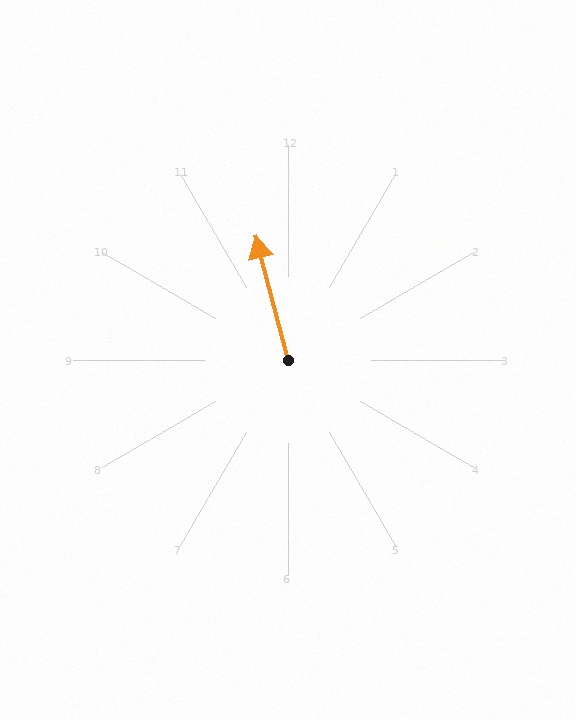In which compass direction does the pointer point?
North.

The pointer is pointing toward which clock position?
Roughly 12 o'clock.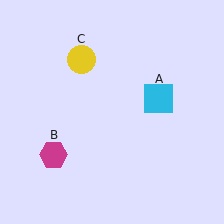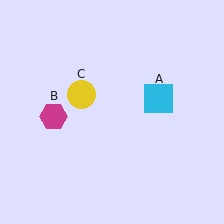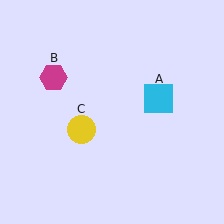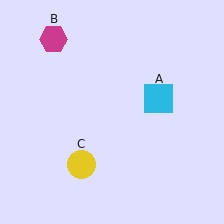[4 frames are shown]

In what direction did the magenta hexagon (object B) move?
The magenta hexagon (object B) moved up.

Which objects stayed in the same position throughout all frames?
Cyan square (object A) remained stationary.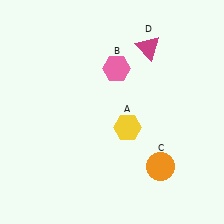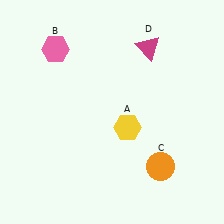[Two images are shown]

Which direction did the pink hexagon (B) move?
The pink hexagon (B) moved left.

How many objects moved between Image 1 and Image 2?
1 object moved between the two images.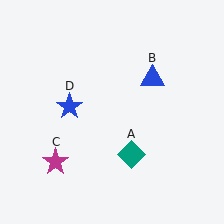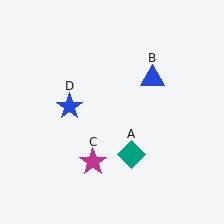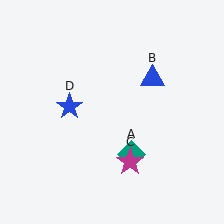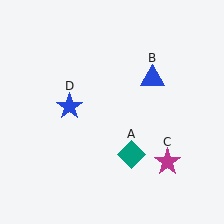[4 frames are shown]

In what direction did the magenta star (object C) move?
The magenta star (object C) moved right.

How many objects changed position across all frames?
1 object changed position: magenta star (object C).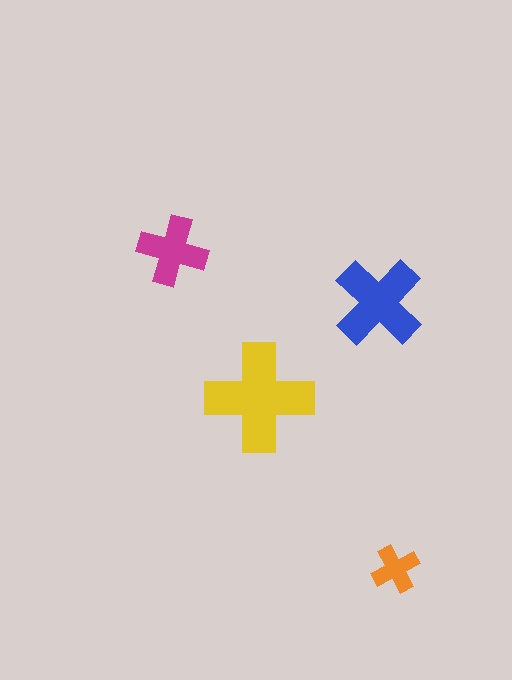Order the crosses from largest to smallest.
the yellow one, the blue one, the magenta one, the orange one.